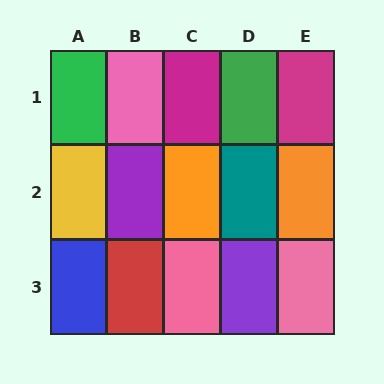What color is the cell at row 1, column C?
Magenta.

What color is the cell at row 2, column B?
Purple.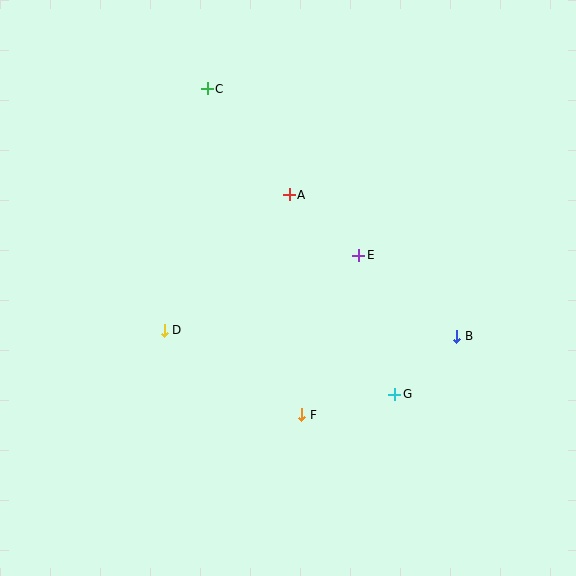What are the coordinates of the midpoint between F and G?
The midpoint between F and G is at (348, 405).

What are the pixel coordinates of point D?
Point D is at (164, 330).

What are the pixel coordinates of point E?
Point E is at (359, 255).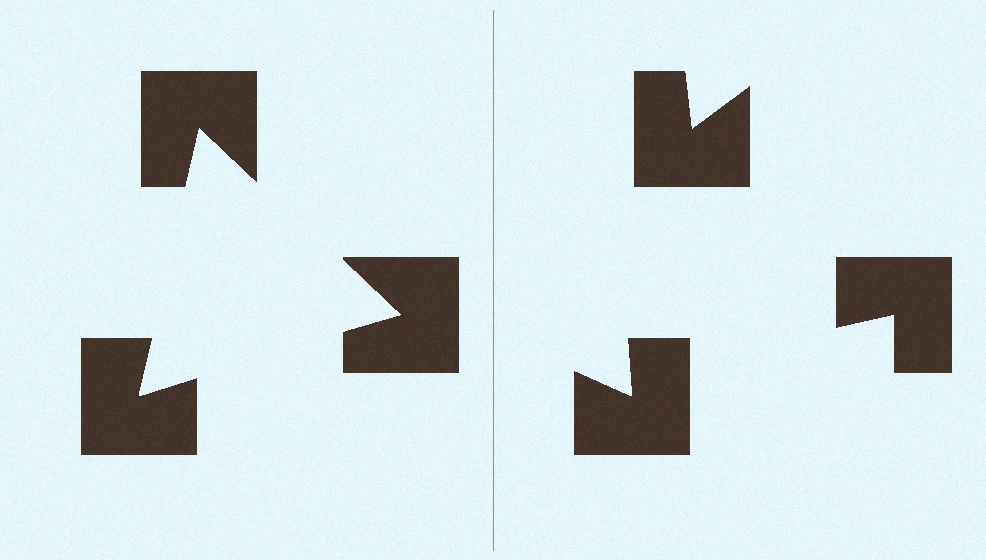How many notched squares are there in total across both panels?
6 — 3 on each side.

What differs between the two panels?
The notched squares are positioned identically on both sides; only the wedge orientations differ. On the left they align to a triangle; on the right they are misaligned.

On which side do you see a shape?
An illusory triangle appears on the left side. On the right side the wedge cuts are rotated, so no coherent shape forms.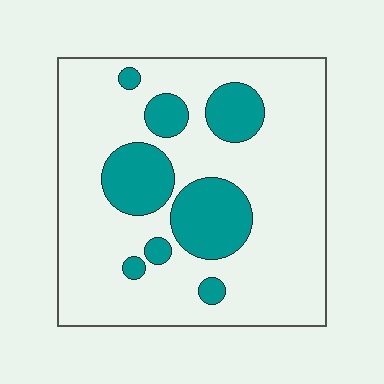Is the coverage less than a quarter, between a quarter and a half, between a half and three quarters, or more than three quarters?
Less than a quarter.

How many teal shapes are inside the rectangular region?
8.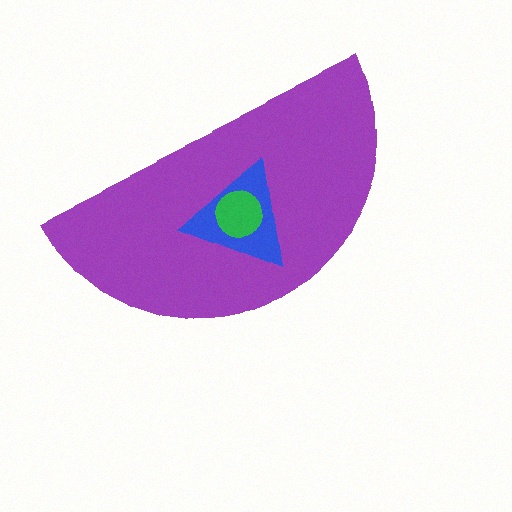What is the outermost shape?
The purple semicircle.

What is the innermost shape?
The green circle.